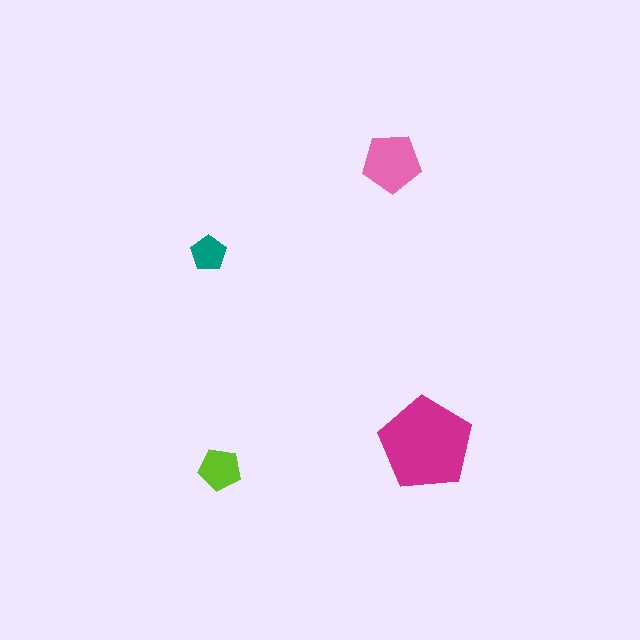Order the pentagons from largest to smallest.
the magenta one, the pink one, the lime one, the teal one.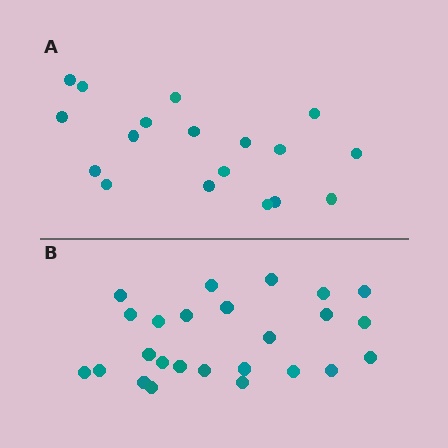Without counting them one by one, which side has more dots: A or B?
Region B (the bottom region) has more dots.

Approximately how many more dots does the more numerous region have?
Region B has roughly 8 or so more dots than region A.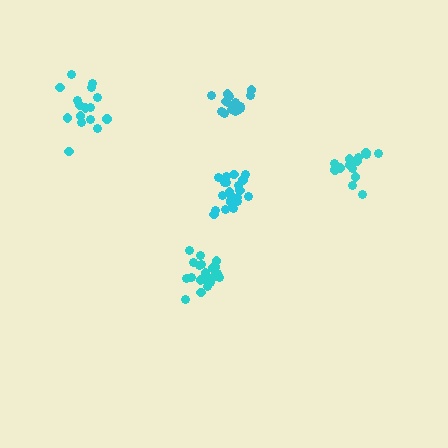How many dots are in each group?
Group 1: 21 dots, Group 2: 16 dots, Group 3: 21 dots, Group 4: 17 dots, Group 5: 16 dots (91 total).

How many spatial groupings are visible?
There are 5 spatial groupings.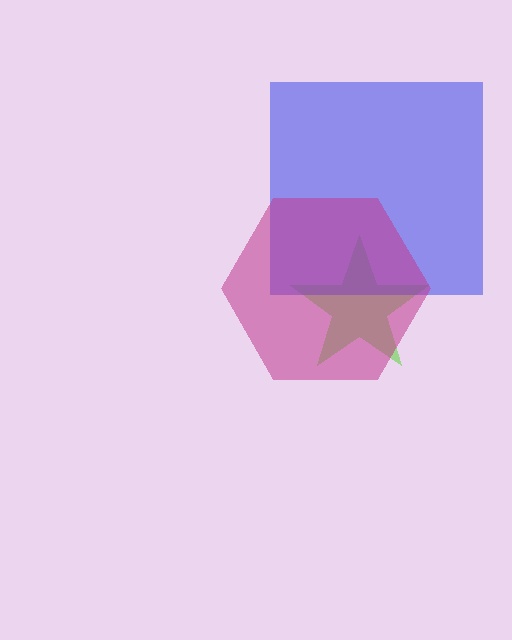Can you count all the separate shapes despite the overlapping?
Yes, there are 3 separate shapes.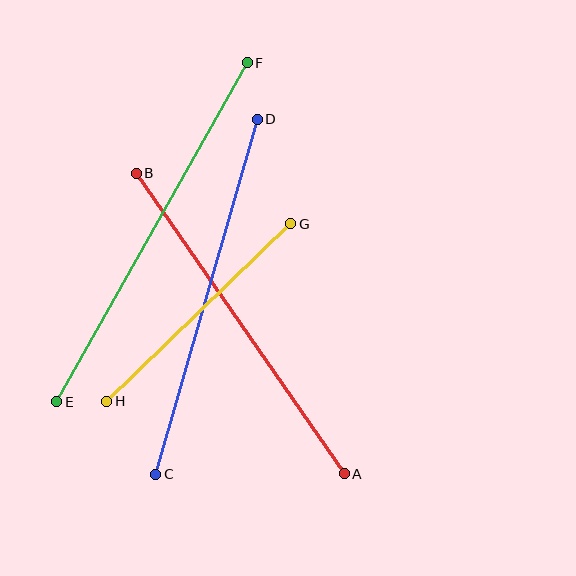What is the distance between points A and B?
The distance is approximately 365 pixels.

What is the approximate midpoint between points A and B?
The midpoint is at approximately (240, 324) pixels.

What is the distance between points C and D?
The distance is approximately 369 pixels.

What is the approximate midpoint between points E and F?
The midpoint is at approximately (152, 232) pixels.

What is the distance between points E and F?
The distance is approximately 389 pixels.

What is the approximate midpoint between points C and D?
The midpoint is at approximately (206, 297) pixels.